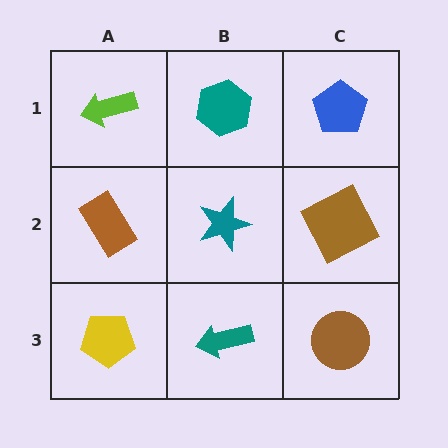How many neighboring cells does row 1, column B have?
3.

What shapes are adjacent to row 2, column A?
A lime arrow (row 1, column A), a yellow pentagon (row 3, column A), a teal star (row 2, column B).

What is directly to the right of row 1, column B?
A blue pentagon.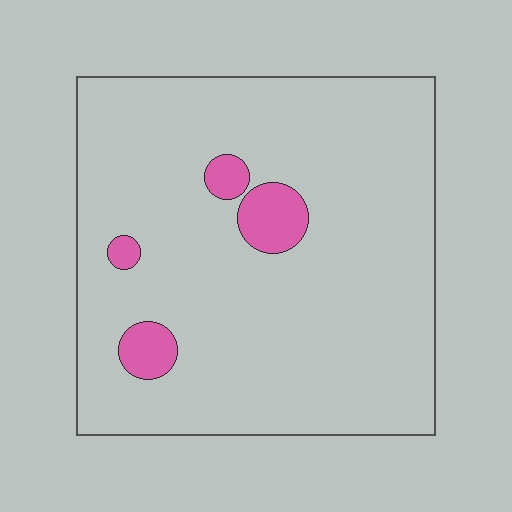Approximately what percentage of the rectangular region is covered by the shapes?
Approximately 5%.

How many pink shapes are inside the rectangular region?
4.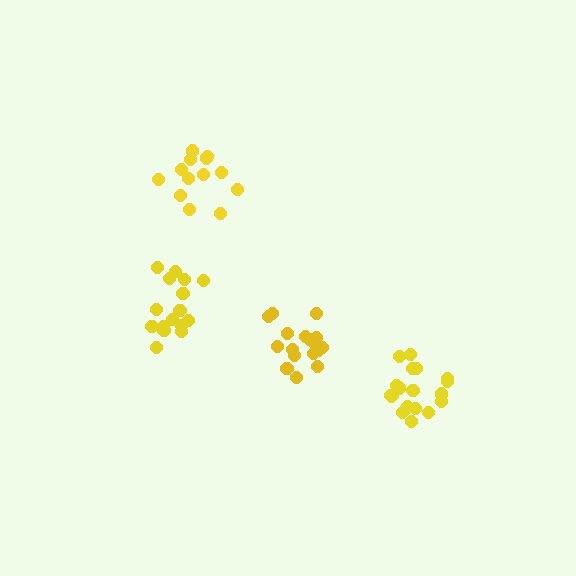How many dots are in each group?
Group 1: 18 dots, Group 2: 19 dots, Group 3: 14 dots, Group 4: 16 dots (67 total).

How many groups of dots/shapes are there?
There are 4 groups.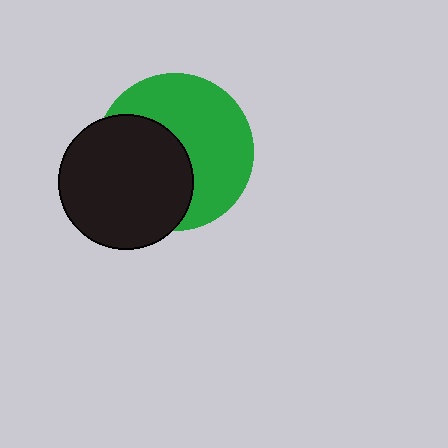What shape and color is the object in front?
The object in front is a black circle.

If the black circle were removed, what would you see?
You would see the complete green circle.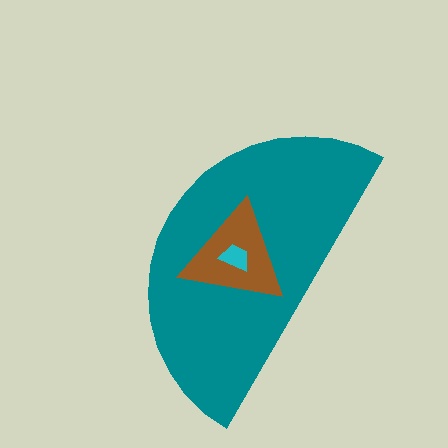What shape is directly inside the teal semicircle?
The brown triangle.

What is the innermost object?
The cyan trapezoid.